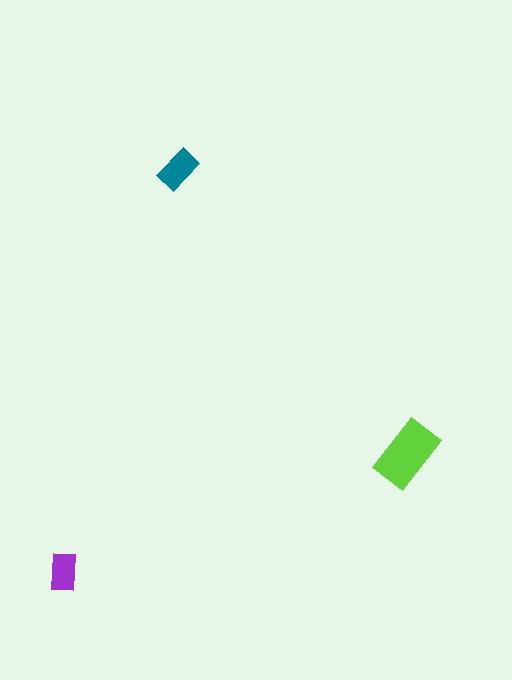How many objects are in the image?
There are 3 objects in the image.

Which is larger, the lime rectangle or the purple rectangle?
The lime one.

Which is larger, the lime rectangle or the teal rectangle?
The lime one.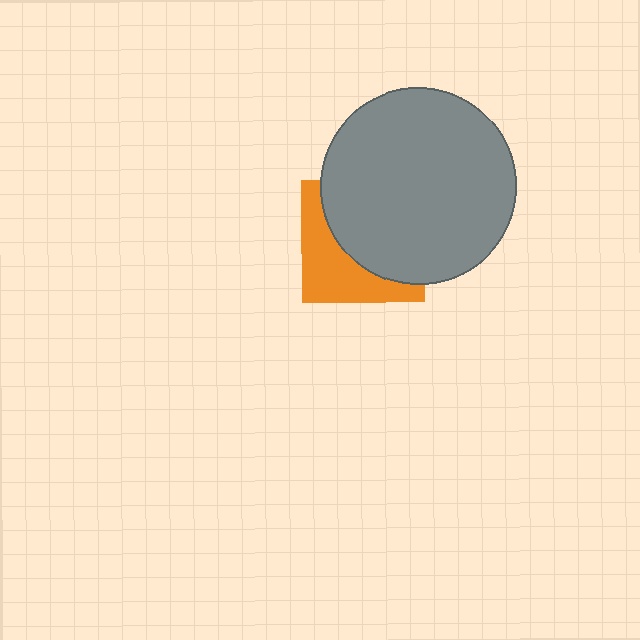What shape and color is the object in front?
The object in front is a gray circle.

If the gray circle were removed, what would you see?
You would see the complete orange square.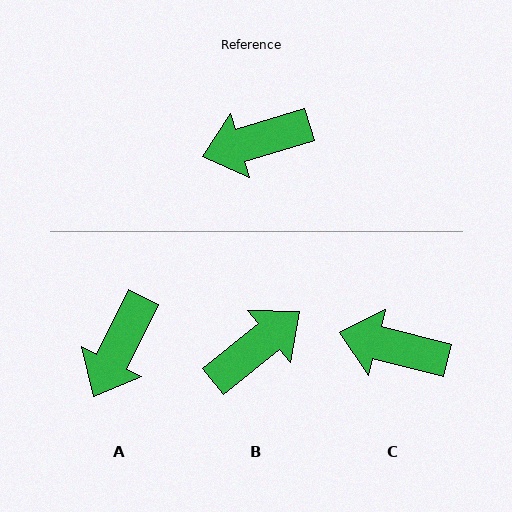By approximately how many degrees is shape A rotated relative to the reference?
Approximately 47 degrees counter-clockwise.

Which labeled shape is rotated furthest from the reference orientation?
B, about 157 degrees away.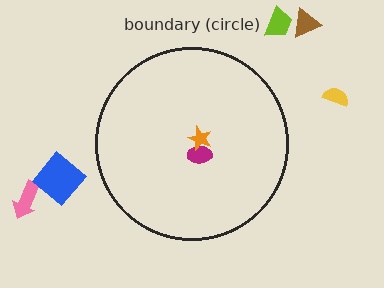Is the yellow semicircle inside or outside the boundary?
Outside.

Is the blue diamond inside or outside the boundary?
Outside.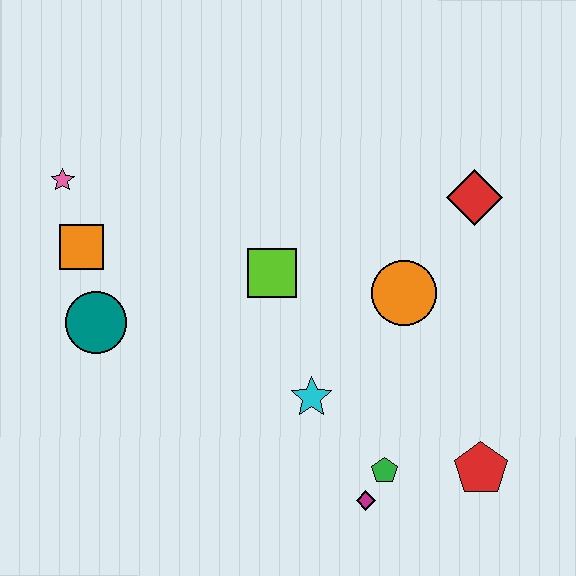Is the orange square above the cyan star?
Yes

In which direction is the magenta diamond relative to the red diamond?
The magenta diamond is below the red diamond.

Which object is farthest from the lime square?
The red pentagon is farthest from the lime square.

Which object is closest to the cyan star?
The green pentagon is closest to the cyan star.